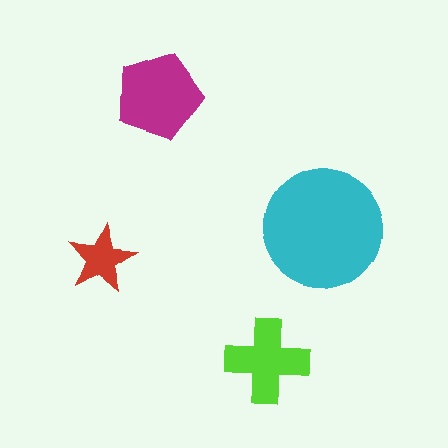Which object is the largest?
The cyan circle.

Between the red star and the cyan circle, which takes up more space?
The cyan circle.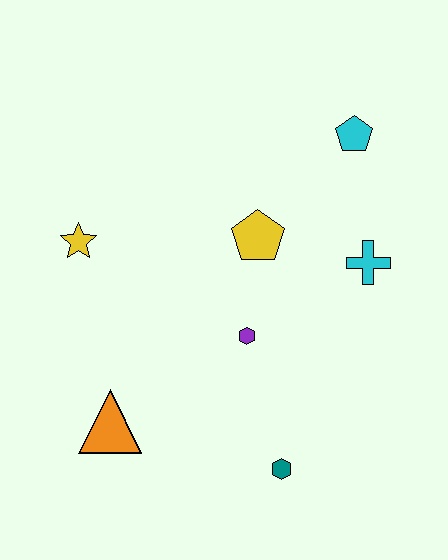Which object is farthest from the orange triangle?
The cyan pentagon is farthest from the orange triangle.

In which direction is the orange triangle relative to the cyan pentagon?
The orange triangle is below the cyan pentagon.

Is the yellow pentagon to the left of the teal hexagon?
Yes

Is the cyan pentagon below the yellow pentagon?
No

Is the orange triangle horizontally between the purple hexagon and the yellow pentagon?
No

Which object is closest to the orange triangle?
The purple hexagon is closest to the orange triangle.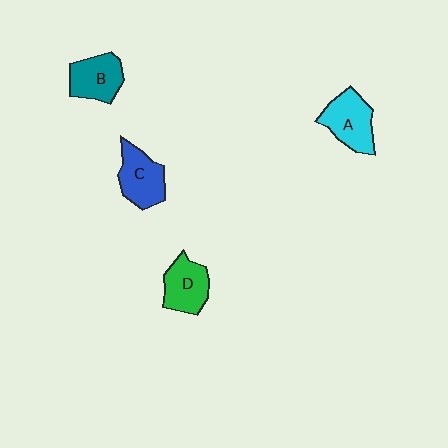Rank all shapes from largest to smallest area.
From largest to smallest: A (cyan), C (blue), D (green), B (teal).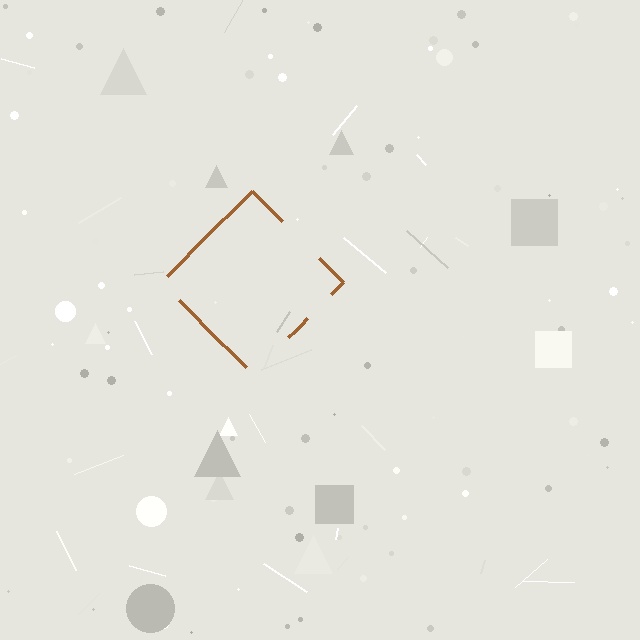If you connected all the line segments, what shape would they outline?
They would outline a diamond.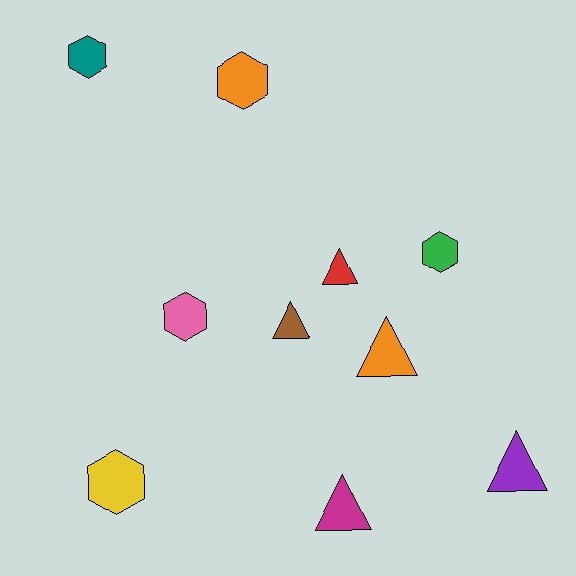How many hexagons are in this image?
There are 5 hexagons.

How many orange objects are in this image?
There are 2 orange objects.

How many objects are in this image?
There are 10 objects.